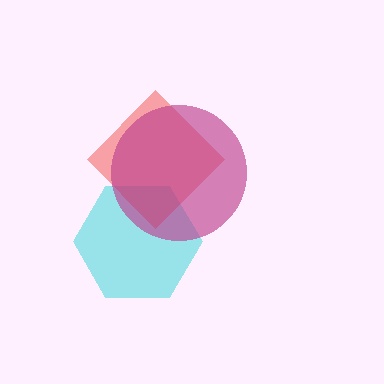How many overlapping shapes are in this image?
There are 3 overlapping shapes in the image.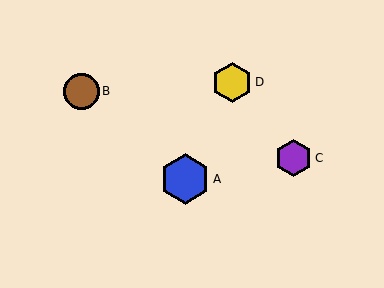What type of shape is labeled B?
Shape B is a brown circle.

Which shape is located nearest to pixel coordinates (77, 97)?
The brown circle (labeled B) at (82, 91) is nearest to that location.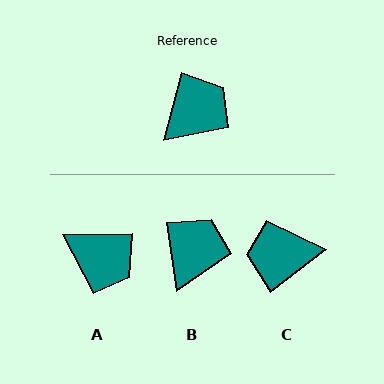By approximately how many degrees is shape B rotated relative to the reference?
Approximately 23 degrees counter-clockwise.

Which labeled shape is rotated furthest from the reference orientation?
C, about 142 degrees away.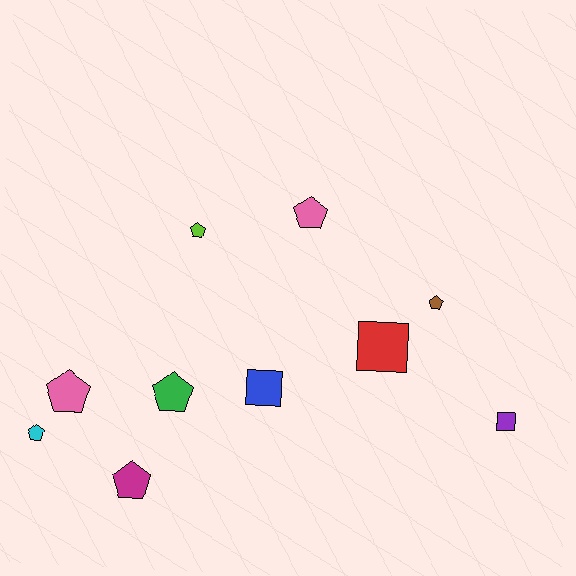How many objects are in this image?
There are 10 objects.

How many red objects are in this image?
There is 1 red object.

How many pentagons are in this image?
There are 7 pentagons.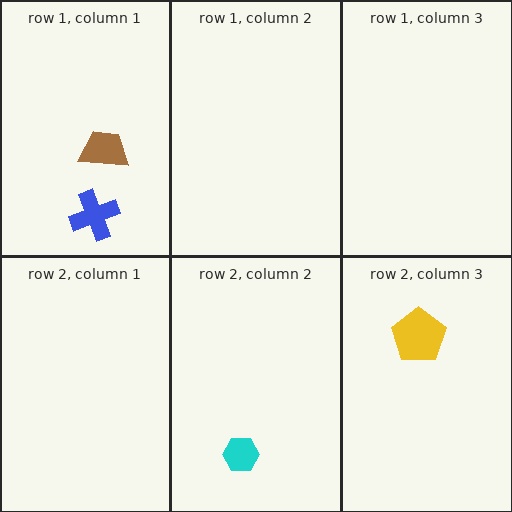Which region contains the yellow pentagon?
The row 2, column 3 region.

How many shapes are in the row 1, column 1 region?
2.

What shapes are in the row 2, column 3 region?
The yellow pentagon.